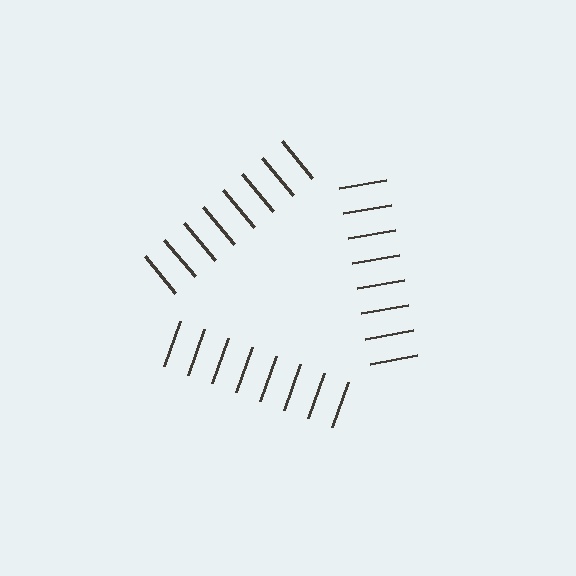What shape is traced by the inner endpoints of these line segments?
An illusory triangle — the line segments terminate on its edges but no continuous stroke is drawn.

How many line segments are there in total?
24 — 8 along each of the 3 edges.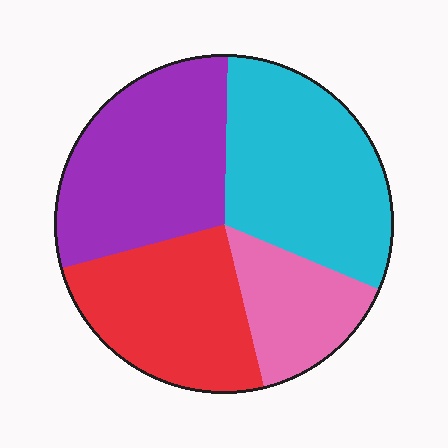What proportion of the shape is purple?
Purple covers about 30% of the shape.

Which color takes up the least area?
Pink, at roughly 15%.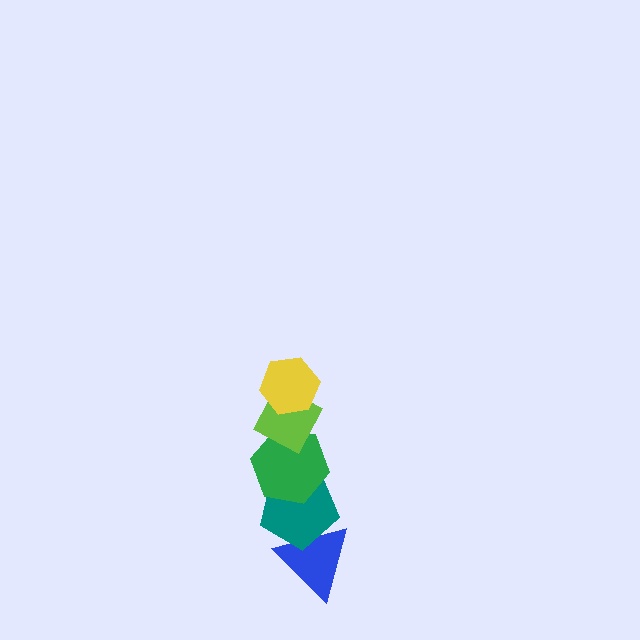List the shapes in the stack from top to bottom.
From top to bottom: the yellow hexagon, the lime diamond, the green hexagon, the teal pentagon, the blue triangle.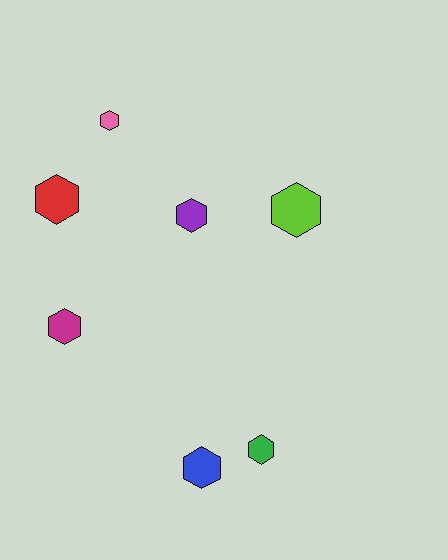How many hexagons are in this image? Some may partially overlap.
There are 7 hexagons.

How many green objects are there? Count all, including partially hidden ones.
There is 1 green object.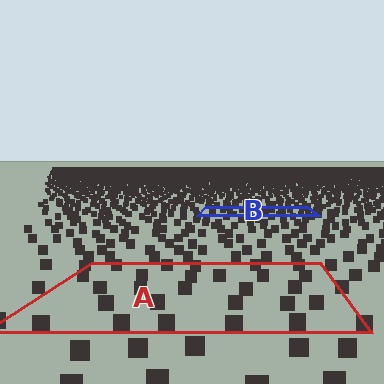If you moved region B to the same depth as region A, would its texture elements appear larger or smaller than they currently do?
They would appear larger. At a closer depth, the same texture elements are projected at a bigger on-screen size.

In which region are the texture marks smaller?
The texture marks are smaller in region B, because it is farther away.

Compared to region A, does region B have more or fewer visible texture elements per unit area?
Region B has more texture elements per unit area — they are packed more densely because it is farther away.